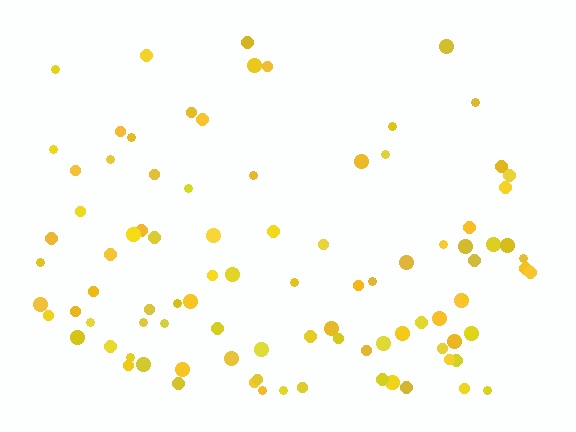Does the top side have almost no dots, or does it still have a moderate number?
Still a moderate number, just noticeably fewer than the bottom.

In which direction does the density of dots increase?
From top to bottom, with the bottom side densest.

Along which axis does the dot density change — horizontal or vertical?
Vertical.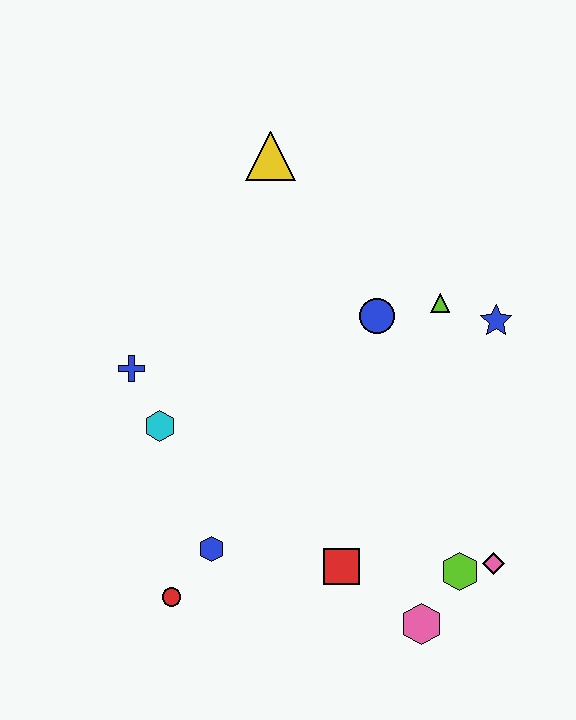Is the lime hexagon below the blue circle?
Yes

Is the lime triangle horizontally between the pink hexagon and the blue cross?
No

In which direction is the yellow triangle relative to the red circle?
The yellow triangle is above the red circle.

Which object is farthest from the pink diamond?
The yellow triangle is farthest from the pink diamond.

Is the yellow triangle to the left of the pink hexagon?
Yes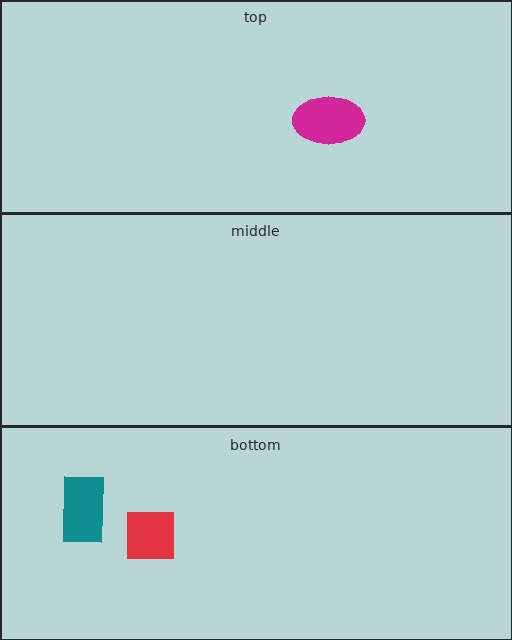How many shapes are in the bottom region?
2.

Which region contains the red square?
The bottom region.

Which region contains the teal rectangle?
The bottom region.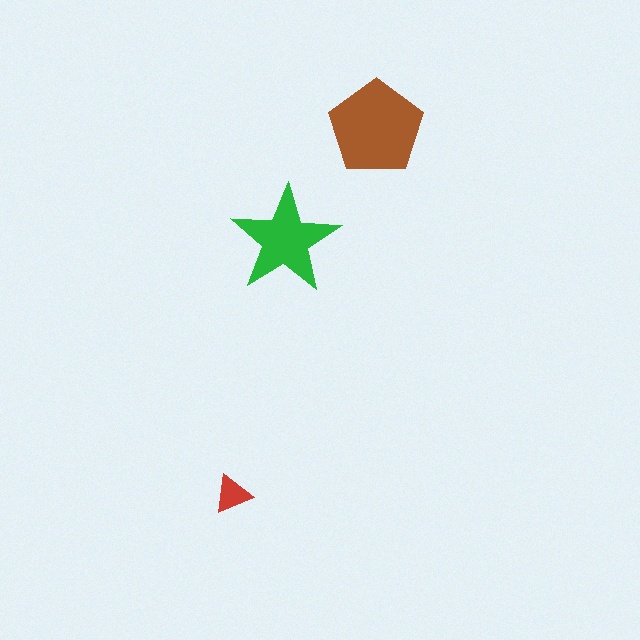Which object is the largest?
The brown pentagon.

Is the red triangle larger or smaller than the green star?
Smaller.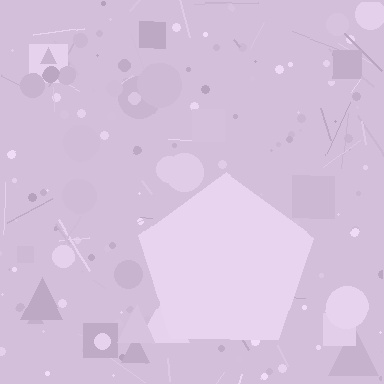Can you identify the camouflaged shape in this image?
The camouflaged shape is a pentagon.